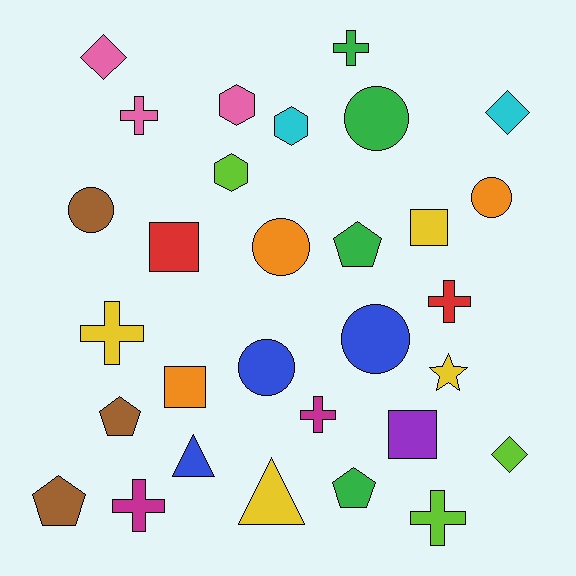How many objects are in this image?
There are 30 objects.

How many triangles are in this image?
There are 2 triangles.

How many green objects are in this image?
There are 4 green objects.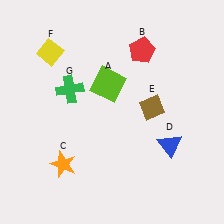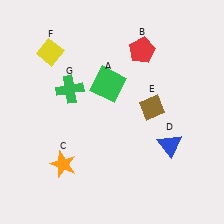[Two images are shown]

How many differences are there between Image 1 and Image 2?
There is 1 difference between the two images.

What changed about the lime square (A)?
In Image 1, A is lime. In Image 2, it changed to green.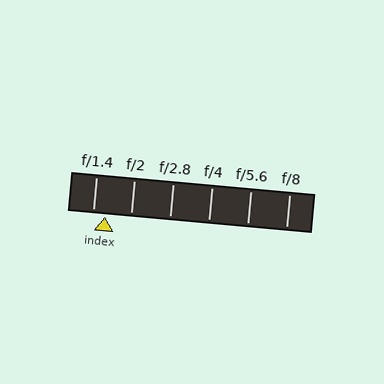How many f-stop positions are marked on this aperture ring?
There are 6 f-stop positions marked.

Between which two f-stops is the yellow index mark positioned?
The index mark is between f/1.4 and f/2.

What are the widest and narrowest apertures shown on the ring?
The widest aperture shown is f/1.4 and the narrowest is f/8.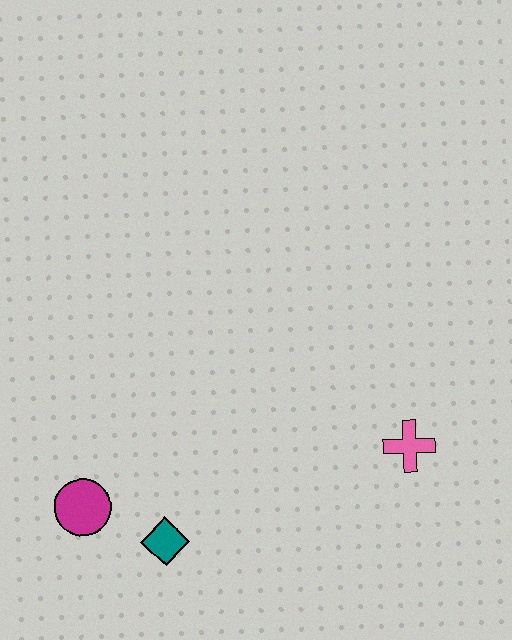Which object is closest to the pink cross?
The teal diamond is closest to the pink cross.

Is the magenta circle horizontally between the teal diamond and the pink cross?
No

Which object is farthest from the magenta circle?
The pink cross is farthest from the magenta circle.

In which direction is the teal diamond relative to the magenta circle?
The teal diamond is to the right of the magenta circle.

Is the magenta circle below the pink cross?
Yes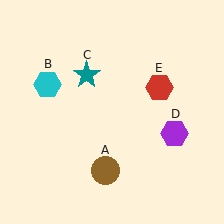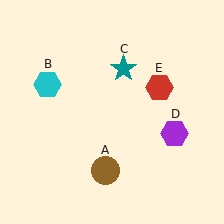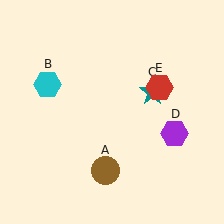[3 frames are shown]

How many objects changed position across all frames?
1 object changed position: teal star (object C).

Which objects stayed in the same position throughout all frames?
Brown circle (object A) and cyan hexagon (object B) and purple hexagon (object D) and red hexagon (object E) remained stationary.